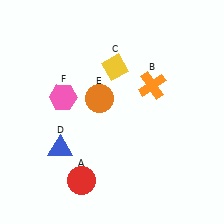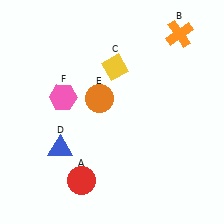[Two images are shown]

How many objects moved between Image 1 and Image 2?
1 object moved between the two images.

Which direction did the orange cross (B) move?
The orange cross (B) moved up.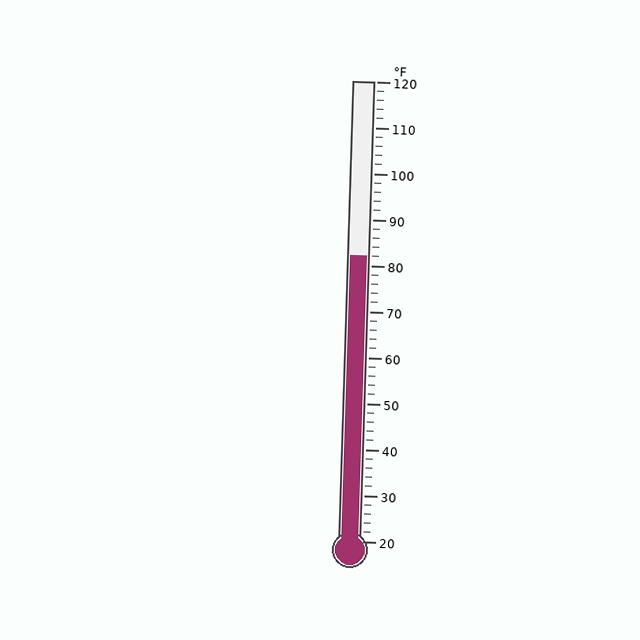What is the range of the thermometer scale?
The thermometer scale ranges from 20°F to 120°F.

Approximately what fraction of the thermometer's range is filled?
The thermometer is filled to approximately 60% of its range.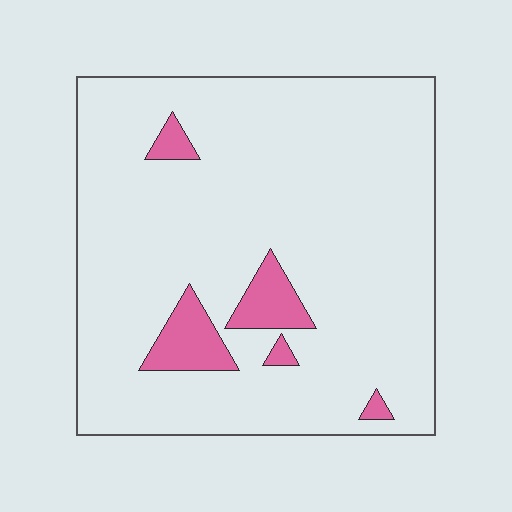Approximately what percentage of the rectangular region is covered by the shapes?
Approximately 10%.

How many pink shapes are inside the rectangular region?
5.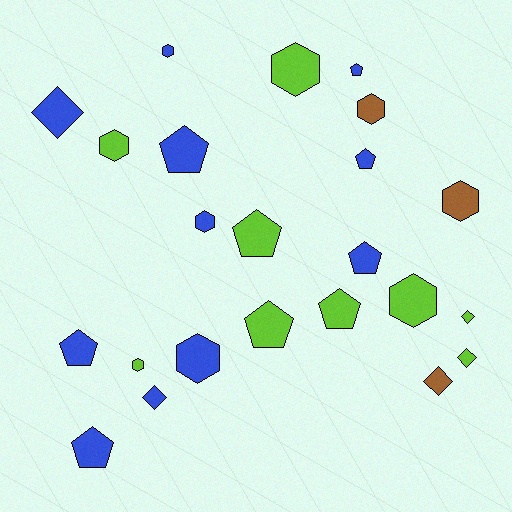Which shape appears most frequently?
Hexagon, with 9 objects.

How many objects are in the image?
There are 23 objects.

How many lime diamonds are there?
There are 2 lime diamonds.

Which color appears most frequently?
Blue, with 11 objects.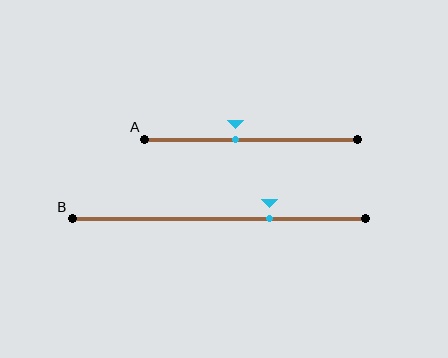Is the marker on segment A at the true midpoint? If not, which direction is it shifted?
No, the marker on segment A is shifted to the left by about 7% of the segment length.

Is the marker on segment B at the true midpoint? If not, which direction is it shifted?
No, the marker on segment B is shifted to the right by about 17% of the segment length.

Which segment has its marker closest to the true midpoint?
Segment A has its marker closest to the true midpoint.